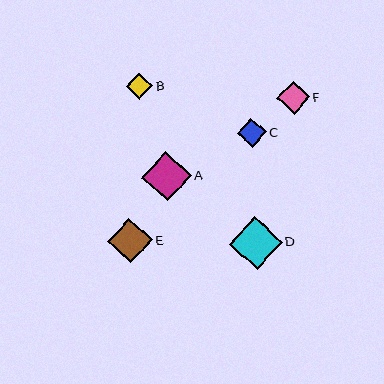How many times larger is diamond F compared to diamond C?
Diamond F is approximately 1.1 times the size of diamond C.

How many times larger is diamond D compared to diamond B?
Diamond D is approximately 2.0 times the size of diamond B.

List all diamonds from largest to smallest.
From largest to smallest: D, A, E, F, C, B.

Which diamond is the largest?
Diamond D is the largest with a size of approximately 53 pixels.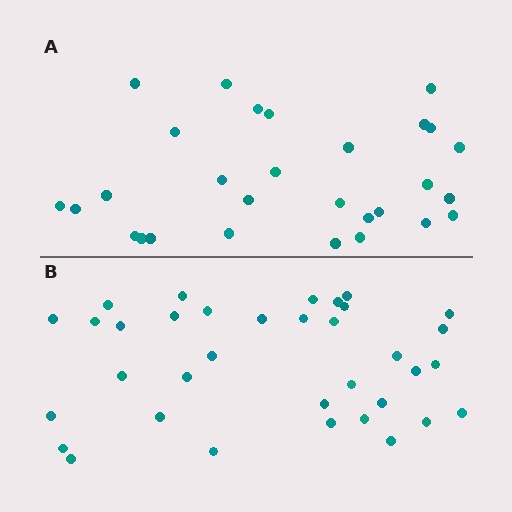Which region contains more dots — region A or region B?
Region B (the bottom region) has more dots.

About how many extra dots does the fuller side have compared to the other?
Region B has about 6 more dots than region A.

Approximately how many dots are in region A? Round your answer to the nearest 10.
About 30 dots. (The exact count is 29, which rounds to 30.)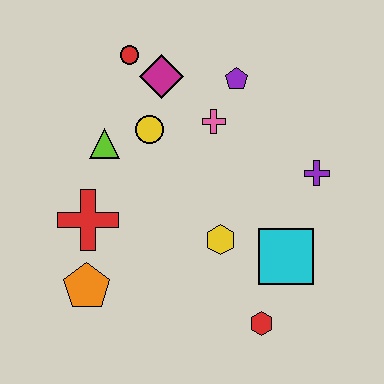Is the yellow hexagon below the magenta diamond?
Yes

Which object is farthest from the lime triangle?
The red hexagon is farthest from the lime triangle.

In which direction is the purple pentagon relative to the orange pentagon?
The purple pentagon is above the orange pentagon.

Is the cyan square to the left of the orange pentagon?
No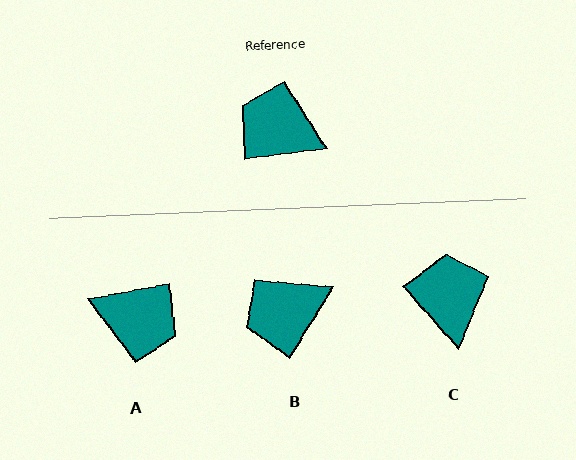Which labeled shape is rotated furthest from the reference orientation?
A, about 176 degrees away.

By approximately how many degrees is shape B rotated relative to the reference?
Approximately 52 degrees counter-clockwise.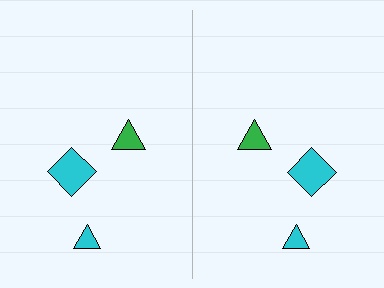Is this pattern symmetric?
Yes, this pattern has bilateral (reflection) symmetry.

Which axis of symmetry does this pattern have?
The pattern has a vertical axis of symmetry running through the center of the image.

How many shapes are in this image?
There are 6 shapes in this image.